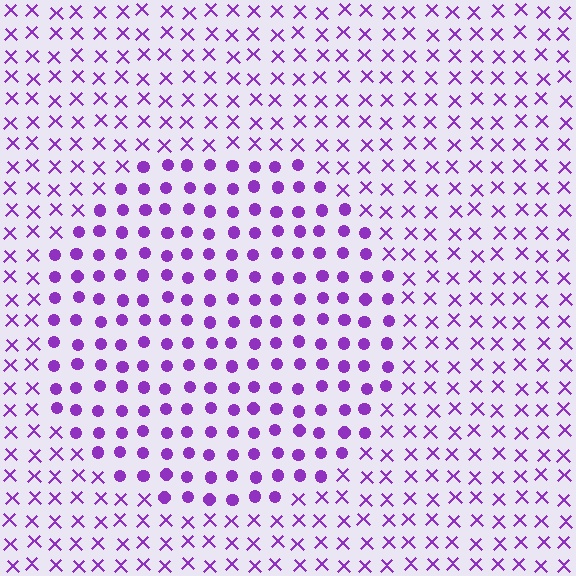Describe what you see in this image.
The image is filled with small purple elements arranged in a uniform grid. A circle-shaped region contains circles, while the surrounding area contains X marks. The boundary is defined purely by the change in element shape.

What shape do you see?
I see a circle.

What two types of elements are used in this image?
The image uses circles inside the circle region and X marks outside it.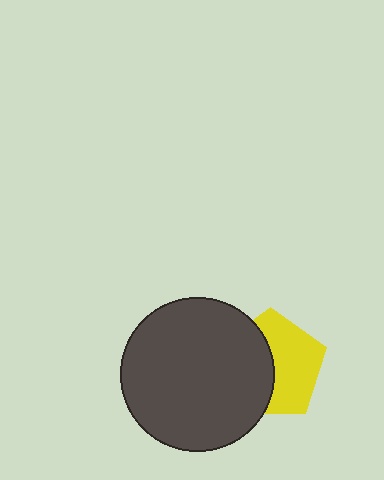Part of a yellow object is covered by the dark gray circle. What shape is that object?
It is a pentagon.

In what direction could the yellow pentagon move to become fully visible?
The yellow pentagon could move right. That would shift it out from behind the dark gray circle entirely.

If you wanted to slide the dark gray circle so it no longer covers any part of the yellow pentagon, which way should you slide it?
Slide it left — that is the most direct way to separate the two shapes.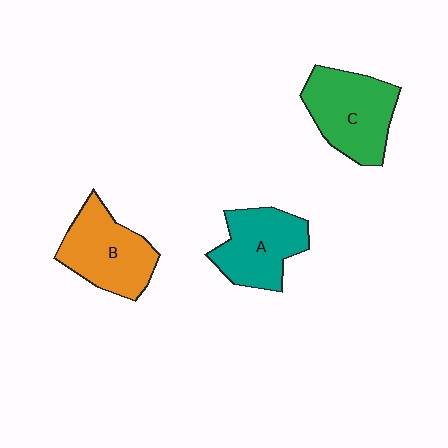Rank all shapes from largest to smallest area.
From largest to smallest: C (green), B (orange), A (teal).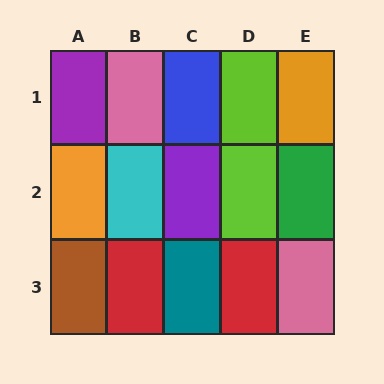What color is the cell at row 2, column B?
Cyan.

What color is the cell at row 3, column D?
Red.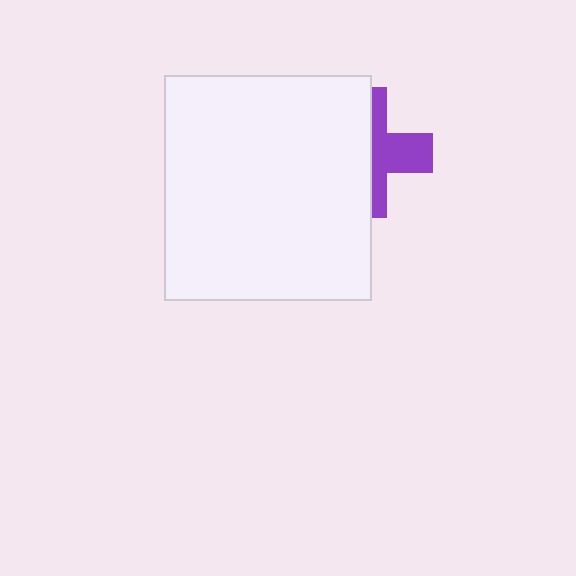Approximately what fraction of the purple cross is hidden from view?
Roughly 56% of the purple cross is hidden behind the white rectangle.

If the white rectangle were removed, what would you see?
You would see the complete purple cross.